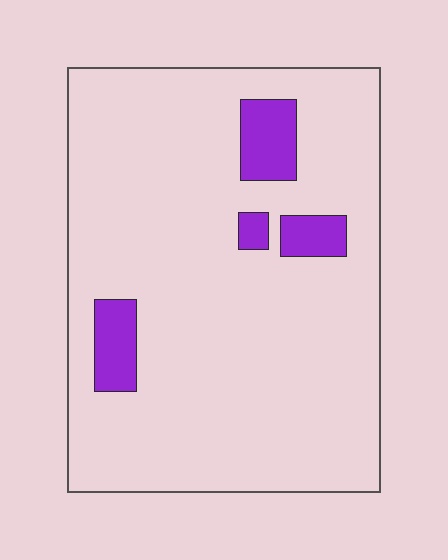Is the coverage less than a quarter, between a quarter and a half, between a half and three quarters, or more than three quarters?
Less than a quarter.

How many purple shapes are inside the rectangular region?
4.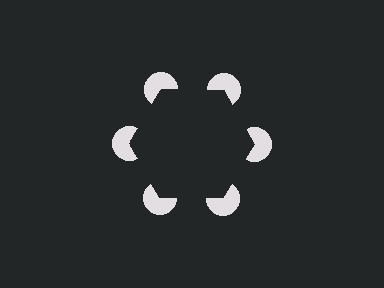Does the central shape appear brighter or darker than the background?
It typically appears slightly darker than the background, even though no actual brightness change is drawn.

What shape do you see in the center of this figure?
An illusory hexagon — its edges are inferred from the aligned wedge cuts in the pac-man discs, not physically drawn.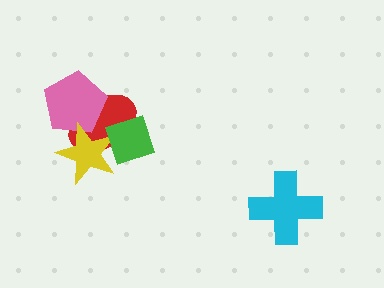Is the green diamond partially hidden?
No, no other shape covers it.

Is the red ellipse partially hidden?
Yes, it is partially covered by another shape.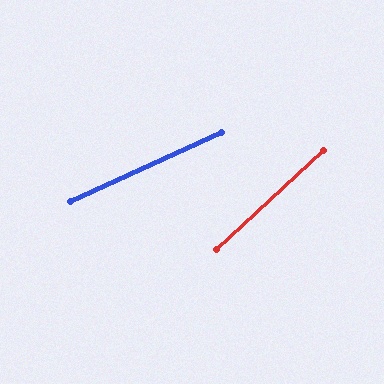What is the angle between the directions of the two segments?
Approximately 18 degrees.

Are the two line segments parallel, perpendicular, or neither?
Neither parallel nor perpendicular — they differ by about 18°.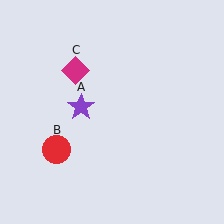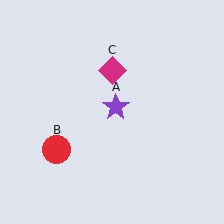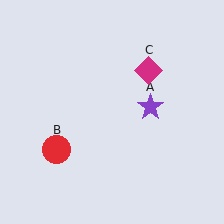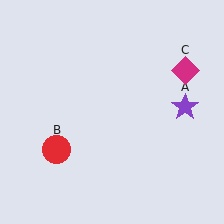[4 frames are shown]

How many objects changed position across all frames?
2 objects changed position: purple star (object A), magenta diamond (object C).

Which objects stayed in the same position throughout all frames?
Red circle (object B) remained stationary.